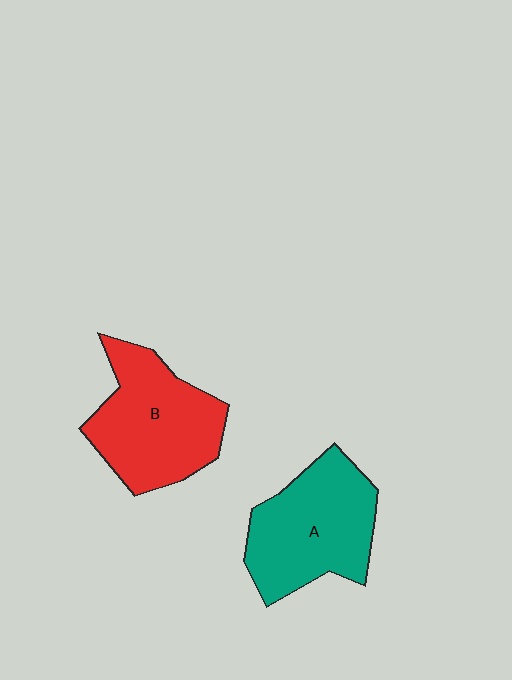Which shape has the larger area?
Shape B (red).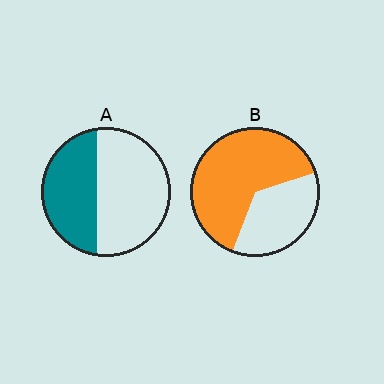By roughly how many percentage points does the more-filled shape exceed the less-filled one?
By roughly 25 percentage points (B over A).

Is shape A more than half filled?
No.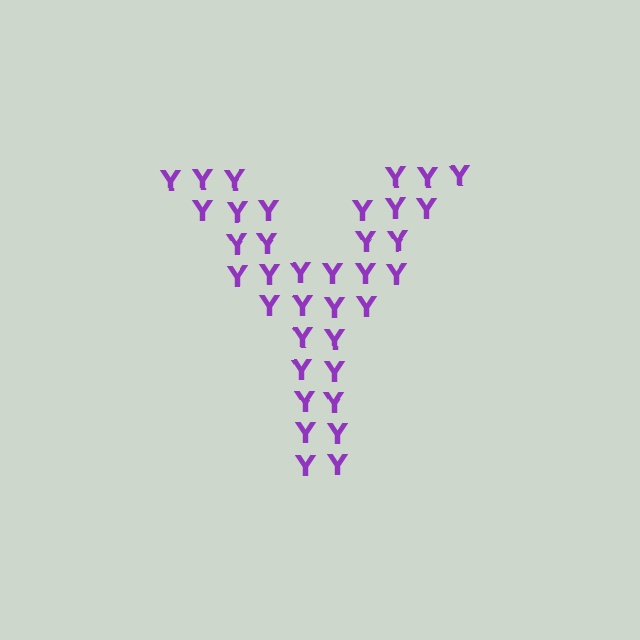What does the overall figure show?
The overall figure shows the letter Y.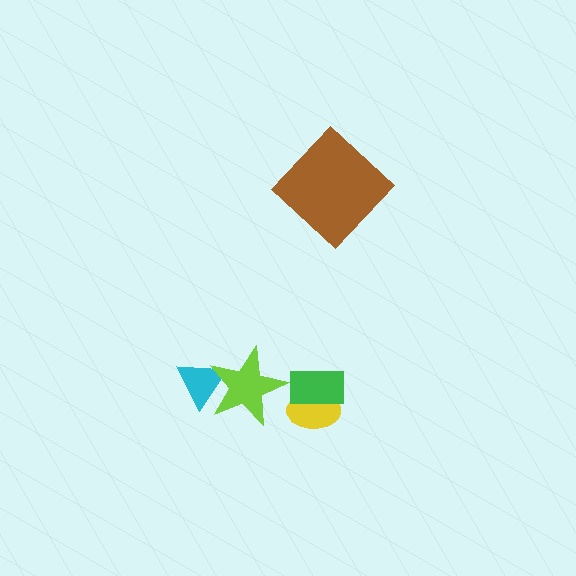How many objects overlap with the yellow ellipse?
1 object overlaps with the yellow ellipse.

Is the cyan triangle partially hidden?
Yes, it is partially covered by another shape.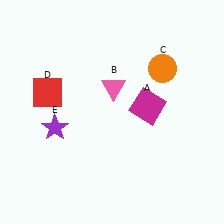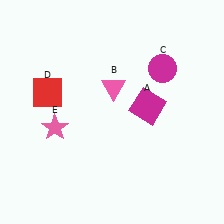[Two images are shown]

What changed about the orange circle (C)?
In Image 1, C is orange. In Image 2, it changed to magenta.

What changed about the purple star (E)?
In Image 1, E is purple. In Image 2, it changed to pink.